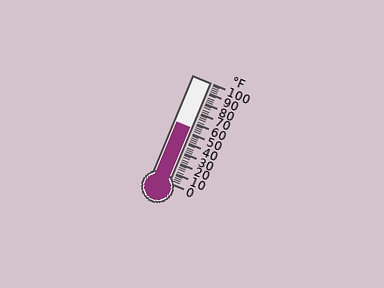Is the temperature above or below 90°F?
The temperature is below 90°F.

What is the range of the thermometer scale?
The thermometer scale ranges from 0°F to 100°F.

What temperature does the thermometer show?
The thermometer shows approximately 54°F.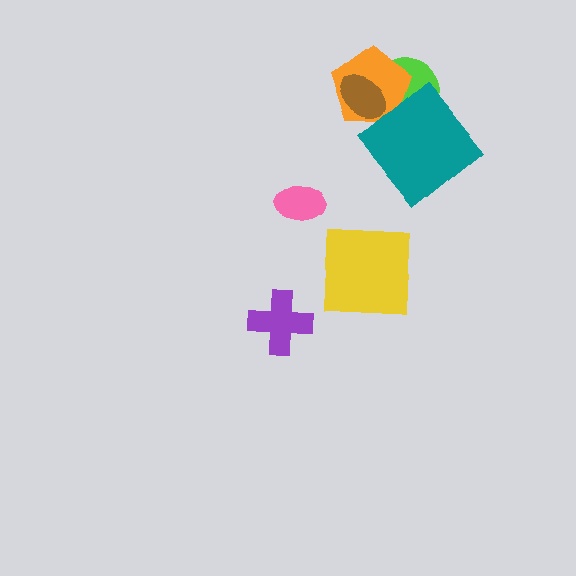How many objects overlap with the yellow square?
0 objects overlap with the yellow square.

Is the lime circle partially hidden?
Yes, it is partially covered by another shape.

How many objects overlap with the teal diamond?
2 objects overlap with the teal diamond.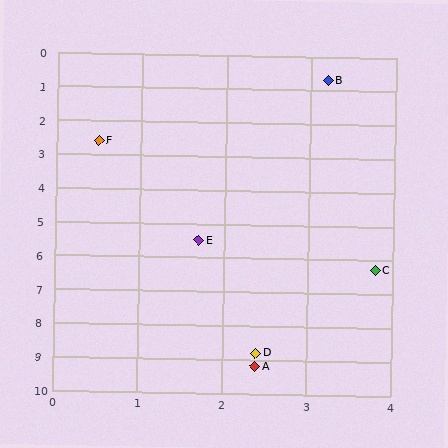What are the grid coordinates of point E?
Point E is at approximately (1.7, 5.5).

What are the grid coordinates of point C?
Point C is at approximately (3.8, 6.3).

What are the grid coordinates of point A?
Point A is at approximately (2.4, 9.2).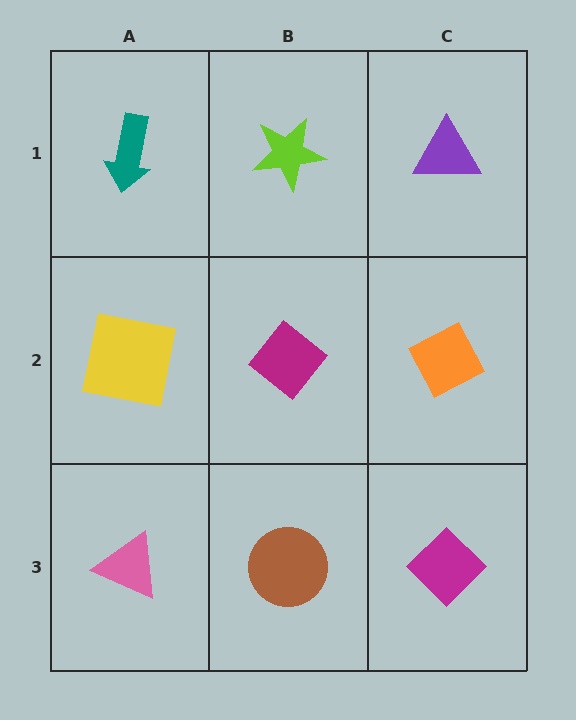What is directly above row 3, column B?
A magenta diamond.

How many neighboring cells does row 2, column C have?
3.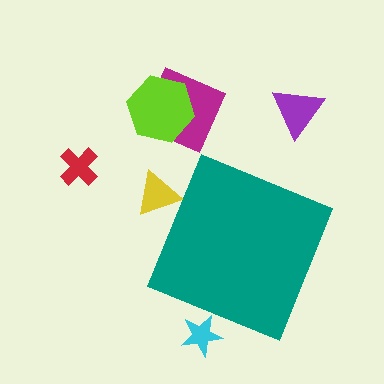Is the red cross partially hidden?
No, the red cross is fully visible.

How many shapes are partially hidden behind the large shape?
2 shapes are partially hidden.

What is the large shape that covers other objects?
A teal diamond.